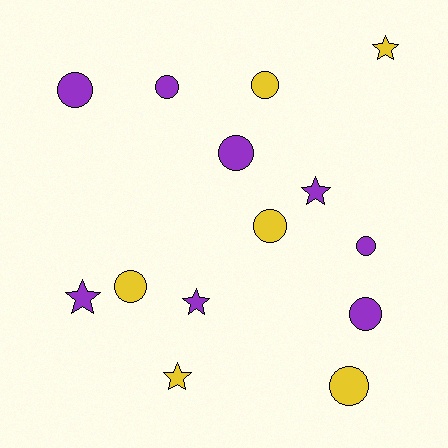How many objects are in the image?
There are 14 objects.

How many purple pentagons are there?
There are no purple pentagons.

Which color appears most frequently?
Purple, with 8 objects.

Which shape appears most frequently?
Circle, with 9 objects.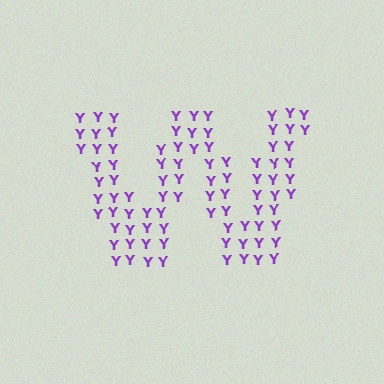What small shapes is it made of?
It is made of small letter Y's.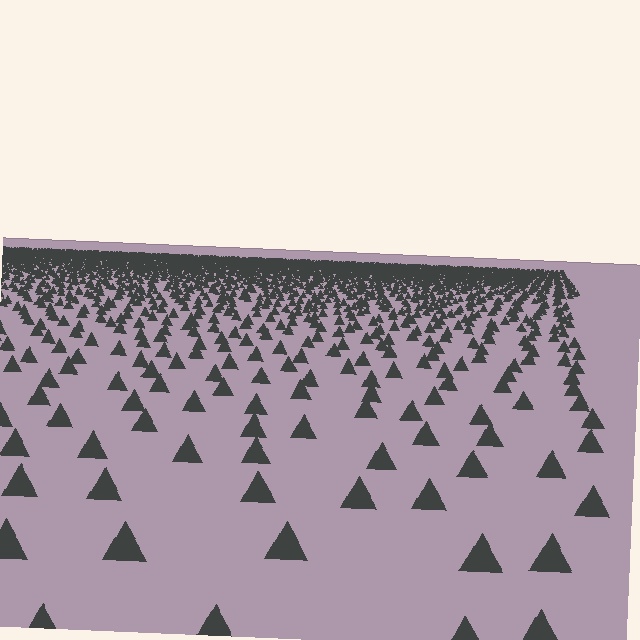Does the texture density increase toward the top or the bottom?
Density increases toward the top.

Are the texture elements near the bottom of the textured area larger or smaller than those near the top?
Larger. Near the bottom, elements are closer to the viewer and appear at a bigger on-screen size.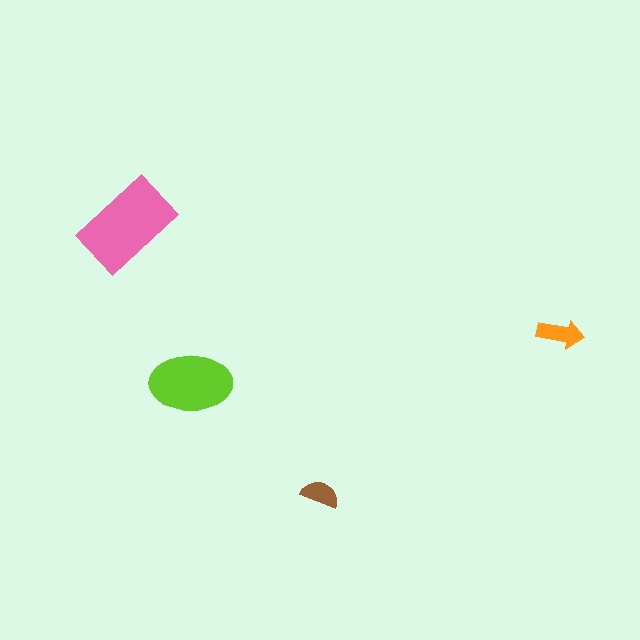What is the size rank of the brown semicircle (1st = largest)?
4th.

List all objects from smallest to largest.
The brown semicircle, the orange arrow, the lime ellipse, the pink rectangle.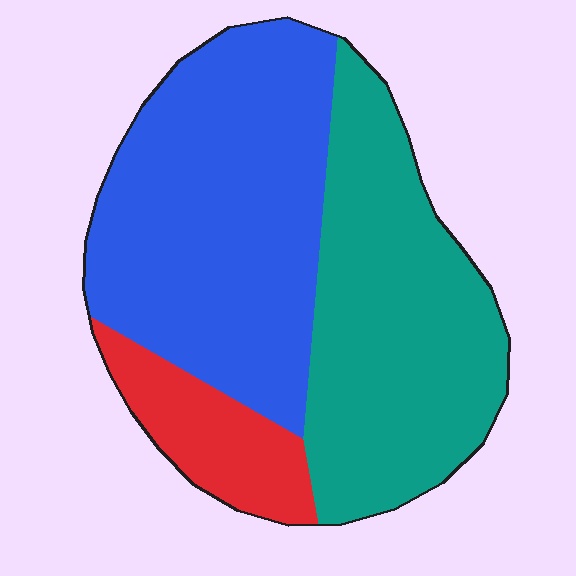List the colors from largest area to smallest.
From largest to smallest: blue, teal, red.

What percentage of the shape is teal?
Teal covers about 40% of the shape.